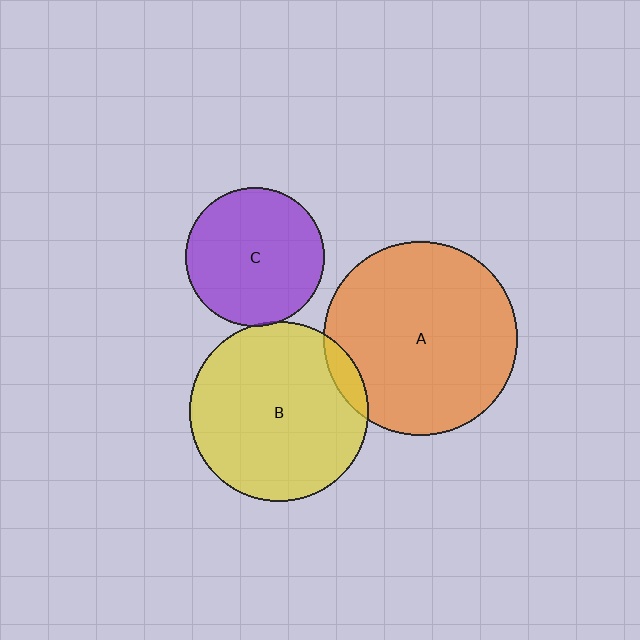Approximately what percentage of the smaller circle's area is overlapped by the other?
Approximately 5%.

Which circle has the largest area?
Circle A (orange).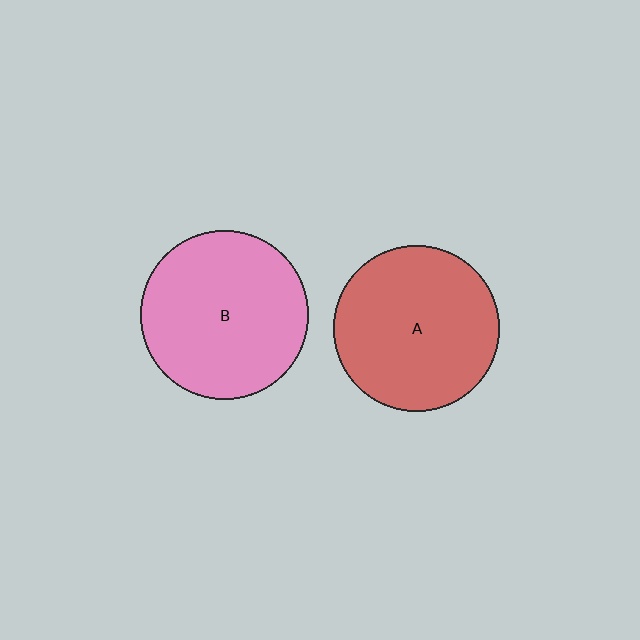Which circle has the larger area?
Circle B (pink).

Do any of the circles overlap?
No, none of the circles overlap.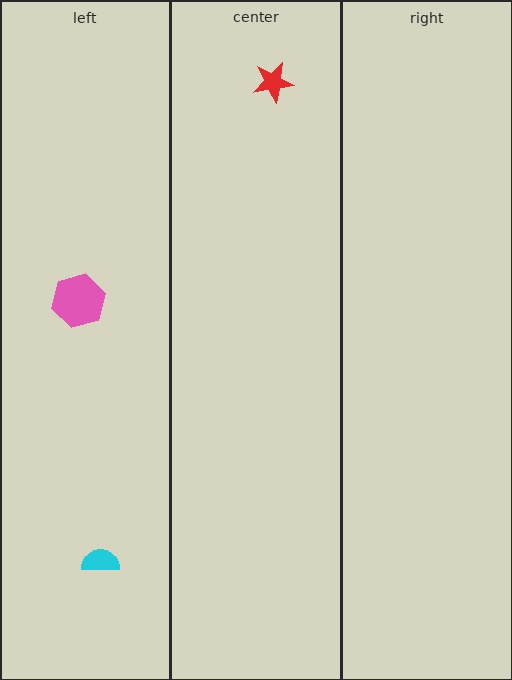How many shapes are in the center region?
1.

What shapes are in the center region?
The red star.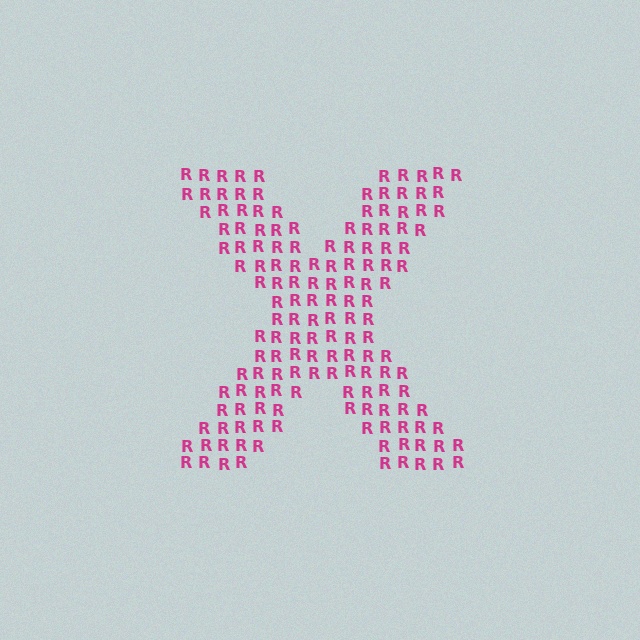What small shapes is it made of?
It is made of small letter R's.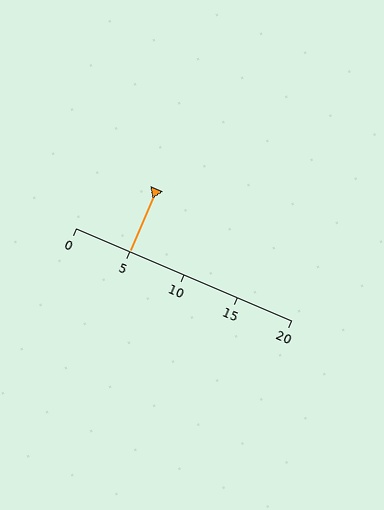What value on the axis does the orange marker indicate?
The marker indicates approximately 5.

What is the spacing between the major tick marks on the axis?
The major ticks are spaced 5 apart.